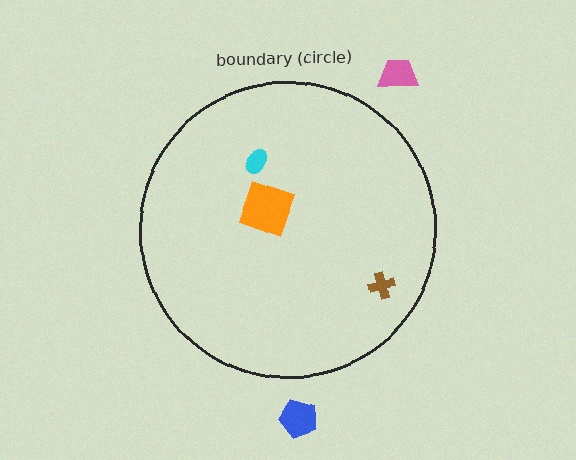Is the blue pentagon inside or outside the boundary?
Outside.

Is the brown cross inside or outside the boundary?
Inside.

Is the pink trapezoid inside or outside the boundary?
Outside.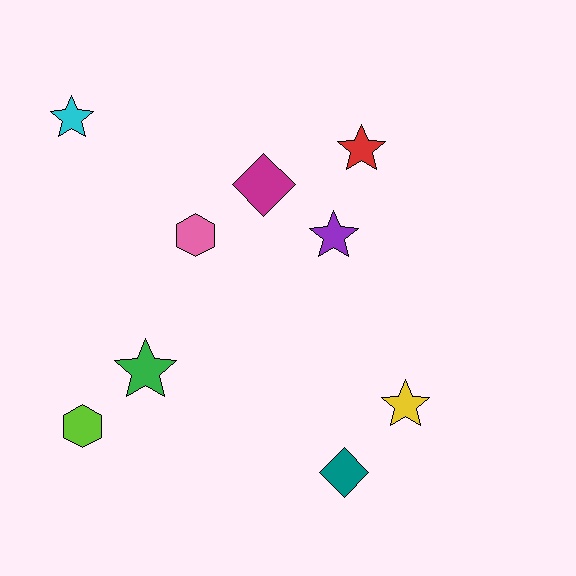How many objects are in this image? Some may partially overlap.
There are 9 objects.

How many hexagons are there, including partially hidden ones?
There are 2 hexagons.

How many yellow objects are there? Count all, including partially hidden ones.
There is 1 yellow object.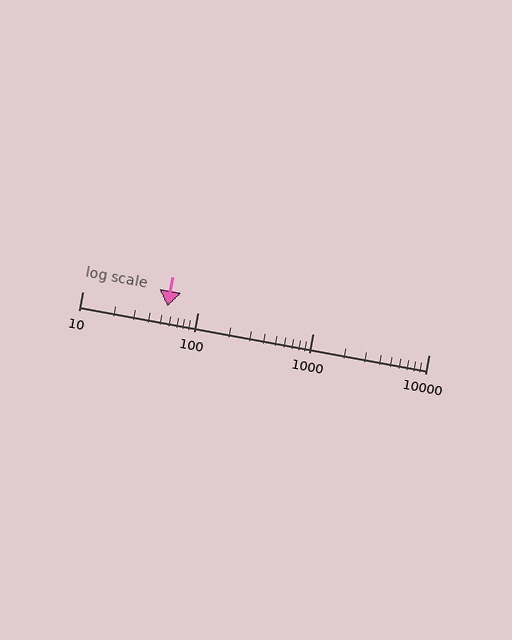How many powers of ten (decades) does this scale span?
The scale spans 3 decades, from 10 to 10000.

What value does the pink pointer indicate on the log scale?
The pointer indicates approximately 55.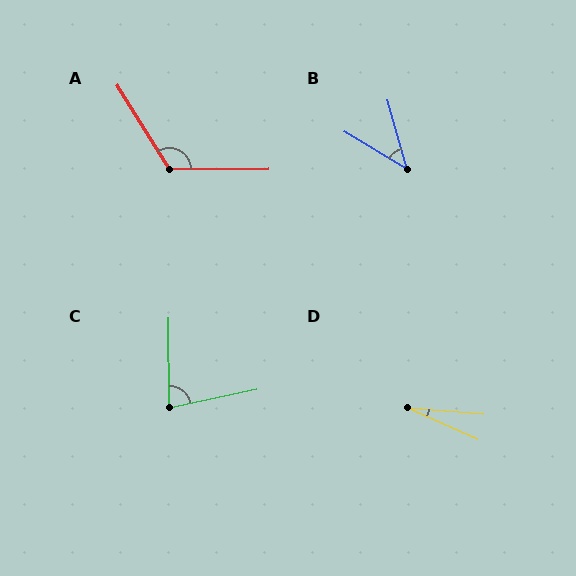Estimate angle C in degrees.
Approximately 78 degrees.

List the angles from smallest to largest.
D (19°), B (43°), C (78°), A (122°).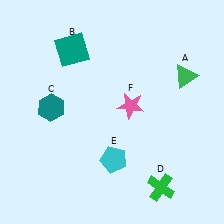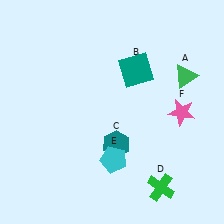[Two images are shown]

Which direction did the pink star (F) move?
The pink star (F) moved right.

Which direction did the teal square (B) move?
The teal square (B) moved right.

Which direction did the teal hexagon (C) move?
The teal hexagon (C) moved right.